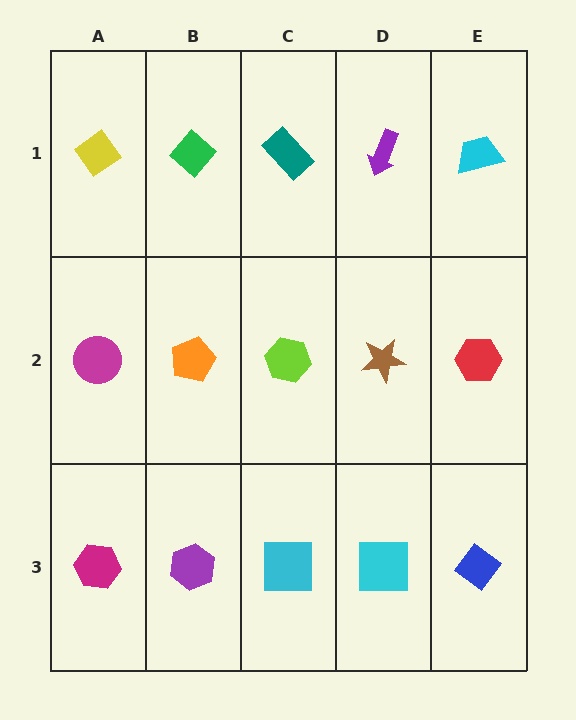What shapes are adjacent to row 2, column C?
A teal rectangle (row 1, column C), a cyan square (row 3, column C), an orange pentagon (row 2, column B), a brown star (row 2, column D).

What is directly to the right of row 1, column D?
A cyan trapezoid.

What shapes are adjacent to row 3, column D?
A brown star (row 2, column D), a cyan square (row 3, column C), a blue diamond (row 3, column E).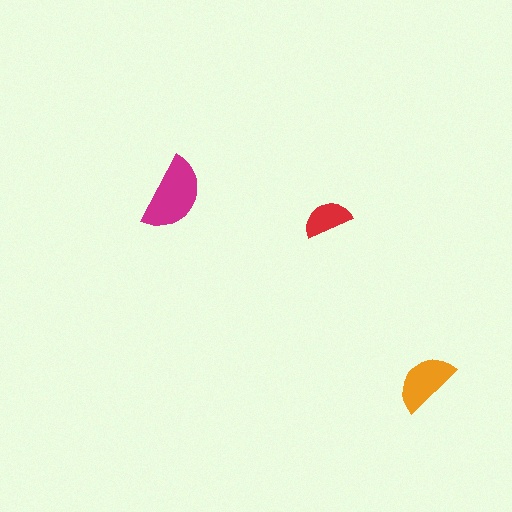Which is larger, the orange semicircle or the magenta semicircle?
The magenta one.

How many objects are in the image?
There are 3 objects in the image.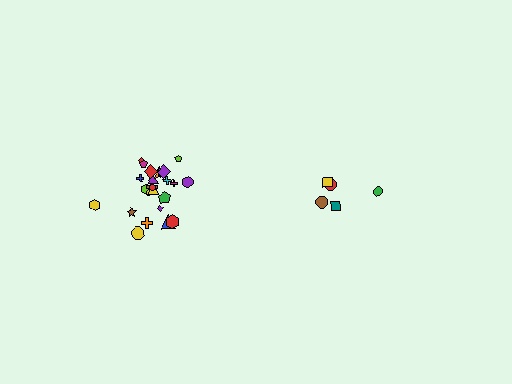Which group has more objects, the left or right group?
The left group.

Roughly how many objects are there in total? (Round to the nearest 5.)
Roughly 30 objects in total.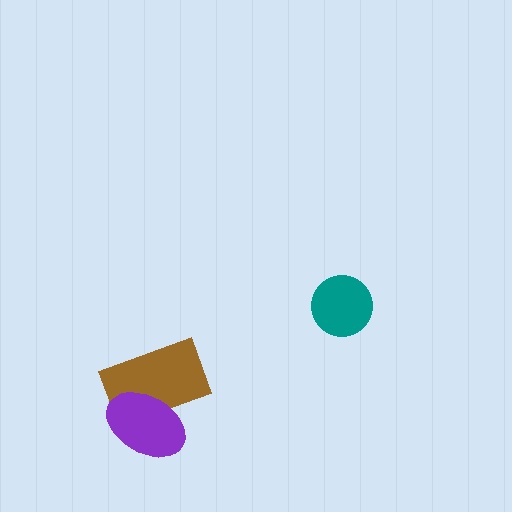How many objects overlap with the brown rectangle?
1 object overlaps with the brown rectangle.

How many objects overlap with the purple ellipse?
1 object overlaps with the purple ellipse.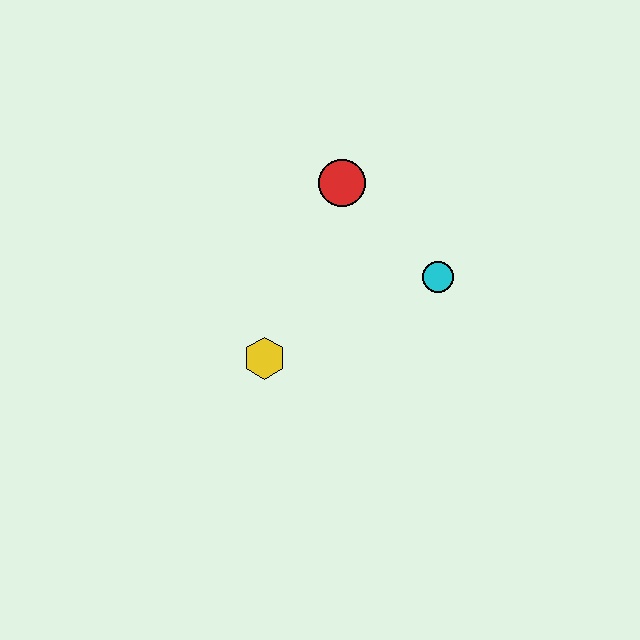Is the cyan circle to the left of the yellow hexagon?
No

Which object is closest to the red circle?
The cyan circle is closest to the red circle.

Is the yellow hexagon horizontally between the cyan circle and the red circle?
No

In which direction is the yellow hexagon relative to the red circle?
The yellow hexagon is below the red circle.